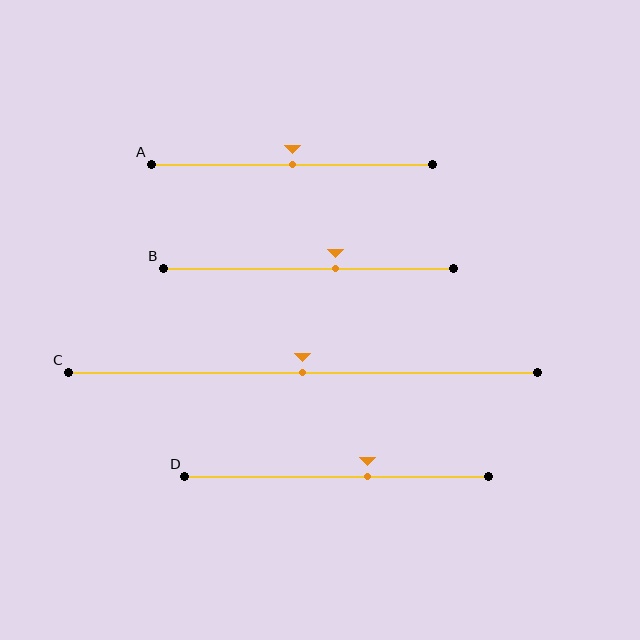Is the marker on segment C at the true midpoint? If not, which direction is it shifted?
Yes, the marker on segment C is at the true midpoint.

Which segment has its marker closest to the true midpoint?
Segment A has its marker closest to the true midpoint.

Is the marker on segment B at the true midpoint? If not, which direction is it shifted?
No, the marker on segment B is shifted to the right by about 9% of the segment length.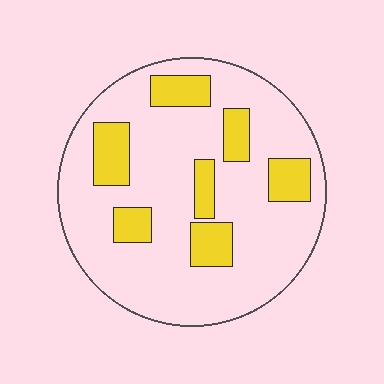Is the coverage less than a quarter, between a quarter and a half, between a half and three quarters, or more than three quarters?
Less than a quarter.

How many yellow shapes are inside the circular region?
7.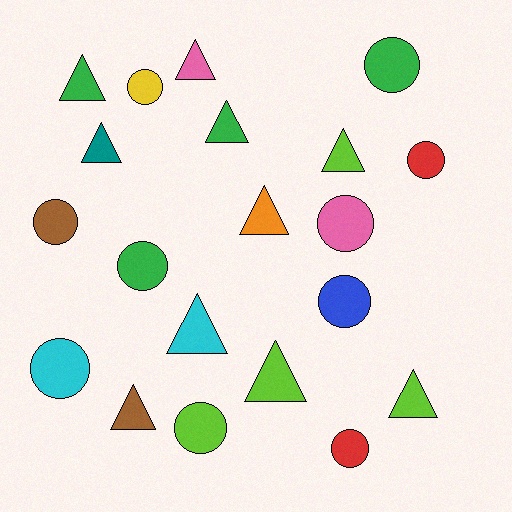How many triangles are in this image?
There are 10 triangles.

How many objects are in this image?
There are 20 objects.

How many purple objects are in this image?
There are no purple objects.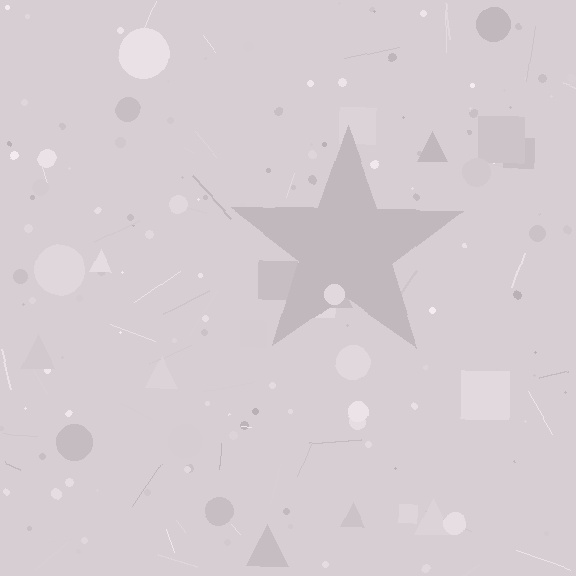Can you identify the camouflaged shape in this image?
The camouflaged shape is a star.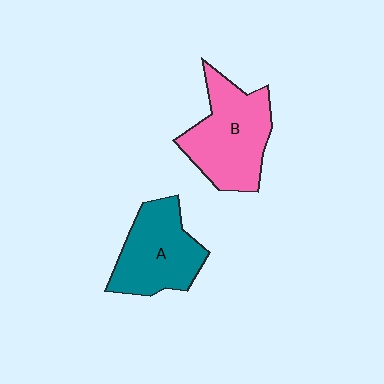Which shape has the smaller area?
Shape A (teal).